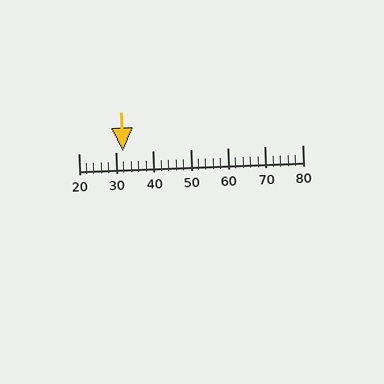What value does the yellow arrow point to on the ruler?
The yellow arrow points to approximately 32.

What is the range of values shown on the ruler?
The ruler shows values from 20 to 80.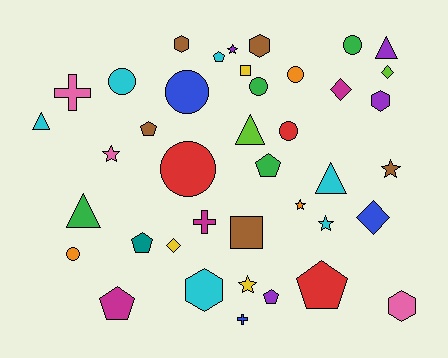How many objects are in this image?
There are 40 objects.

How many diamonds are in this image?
There are 4 diamonds.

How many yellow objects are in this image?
There are 3 yellow objects.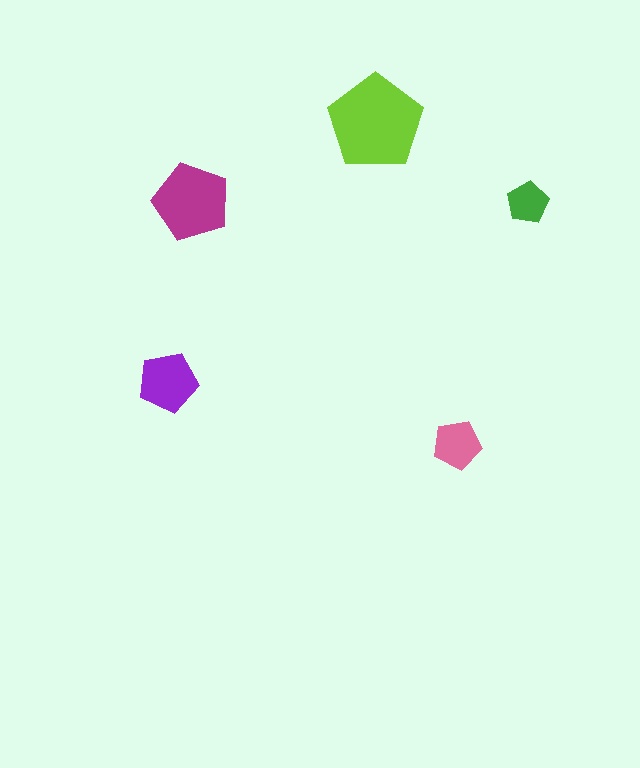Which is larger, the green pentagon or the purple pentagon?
The purple one.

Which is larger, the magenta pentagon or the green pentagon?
The magenta one.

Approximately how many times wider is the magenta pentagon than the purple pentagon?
About 1.5 times wider.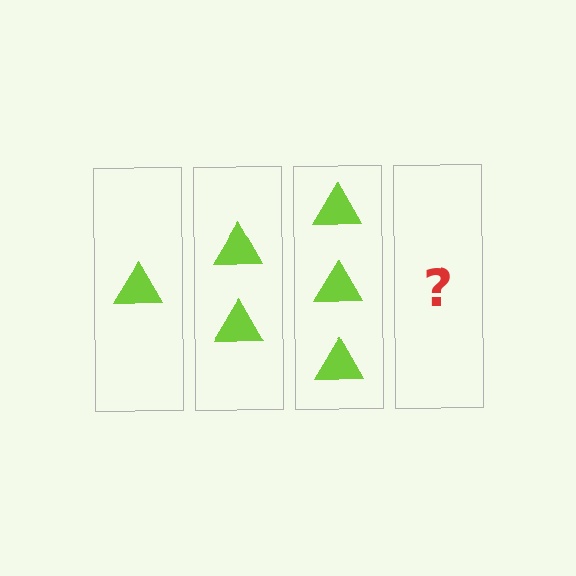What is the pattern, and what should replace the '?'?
The pattern is that each step adds one more triangle. The '?' should be 4 triangles.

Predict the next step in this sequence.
The next step is 4 triangles.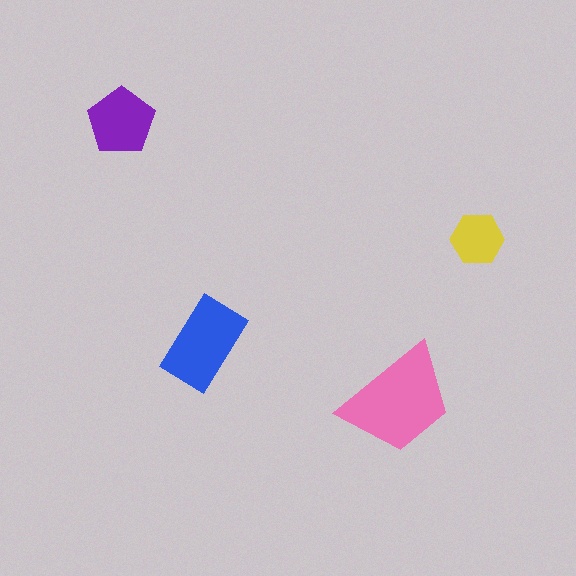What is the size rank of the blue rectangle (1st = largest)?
2nd.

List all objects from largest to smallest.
The pink trapezoid, the blue rectangle, the purple pentagon, the yellow hexagon.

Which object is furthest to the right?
The yellow hexagon is rightmost.